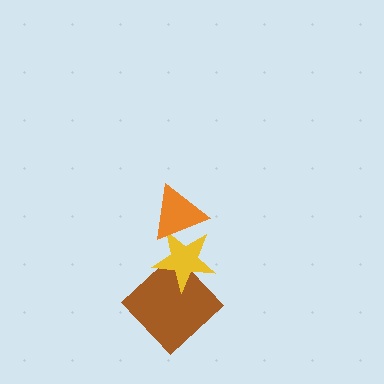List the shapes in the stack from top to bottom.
From top to bottom: the orange triangle, the yellow star, the brown diamond.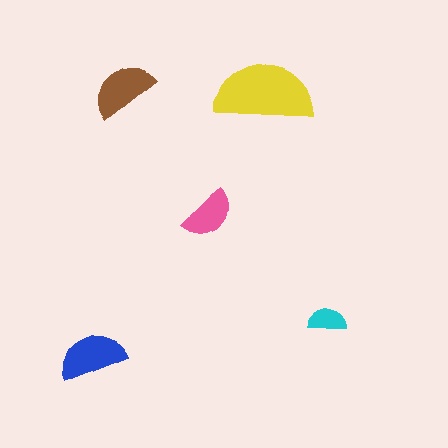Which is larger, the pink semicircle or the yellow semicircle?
The yellow one.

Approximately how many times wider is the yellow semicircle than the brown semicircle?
About 1.5 times wider.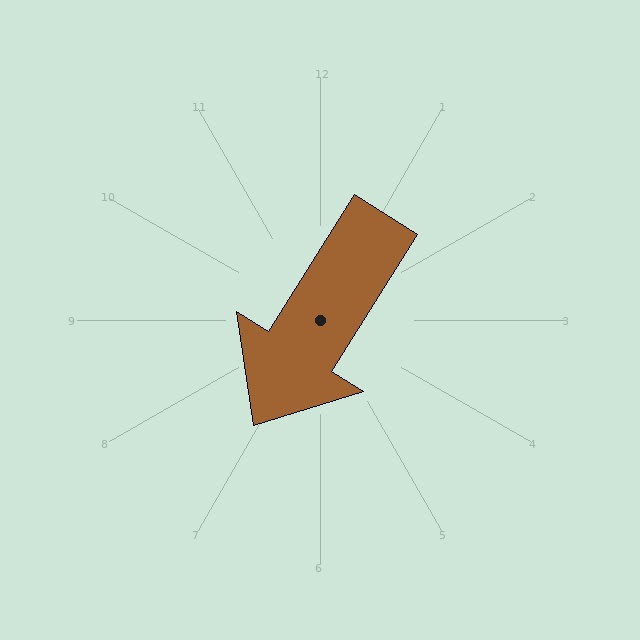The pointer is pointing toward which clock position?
Roughly 7 o'clock.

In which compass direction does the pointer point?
Southwest.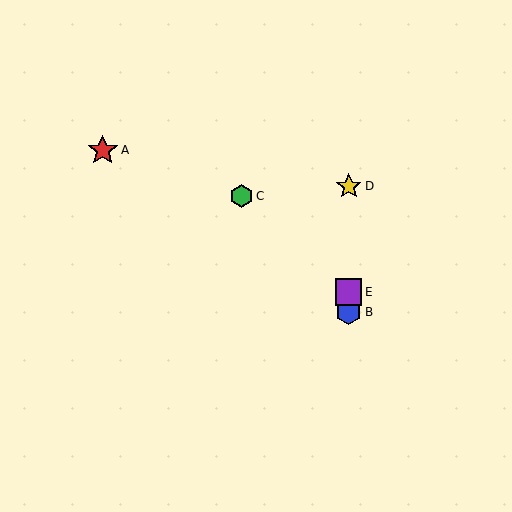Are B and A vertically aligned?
No, B is at x≈349 and A is at x≈103.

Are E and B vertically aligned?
Yes, both are at x≈349.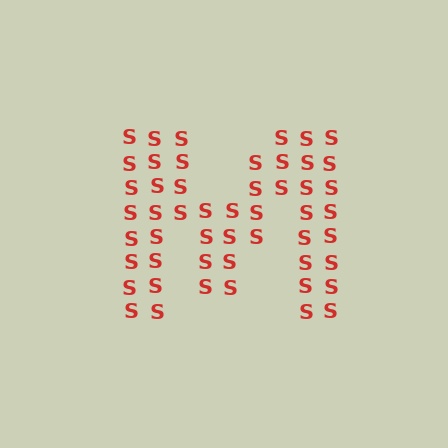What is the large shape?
The large shape is the letter M.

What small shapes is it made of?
It is made of small letter S's.